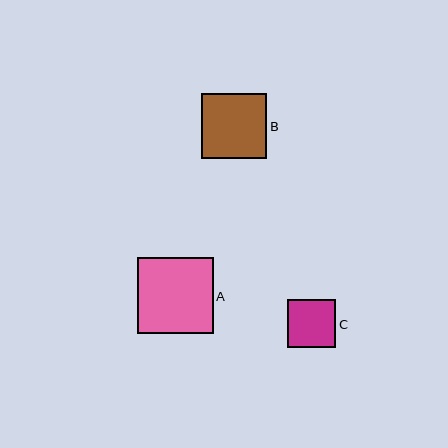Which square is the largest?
Square A is the largest with a size of approximately 76 pixels.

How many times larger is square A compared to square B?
Square A is approximately 1.2 times the size of square B.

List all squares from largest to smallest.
From largest to smallest: A, B, C.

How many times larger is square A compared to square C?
Square A is approximately 1.6 times the size of square C.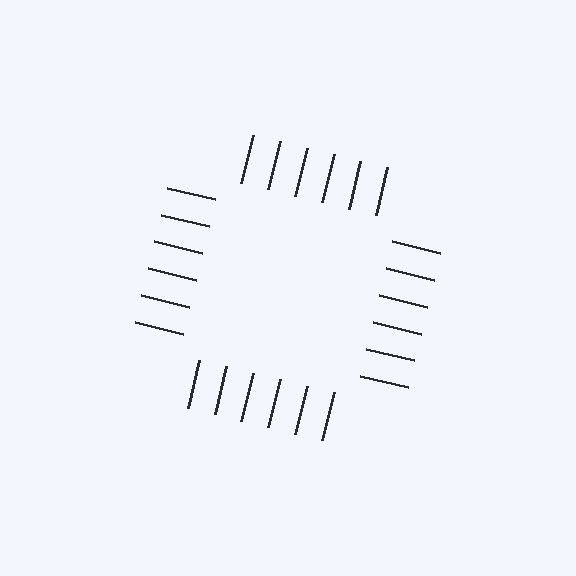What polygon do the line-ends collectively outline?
An illusory square — the line segments terminate on its edges but no continuous stroke is drawn.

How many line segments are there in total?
24 — 6 along each of the 4 edges.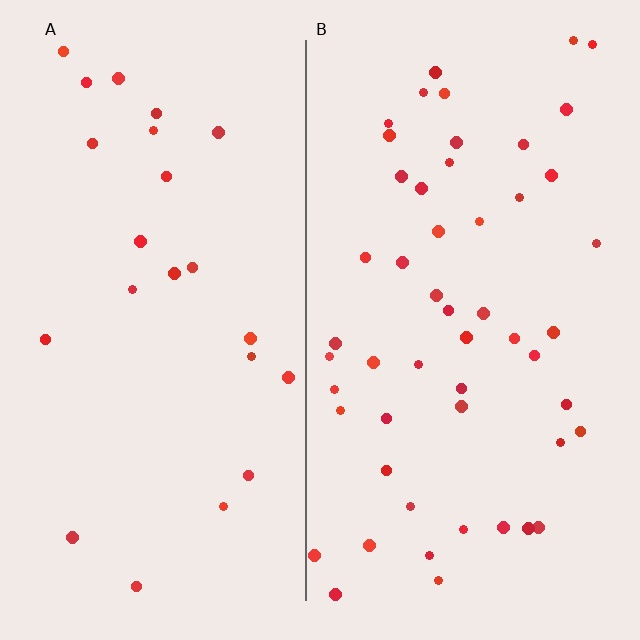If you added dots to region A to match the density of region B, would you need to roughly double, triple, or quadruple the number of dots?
Approximately double.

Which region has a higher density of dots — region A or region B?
B (the right).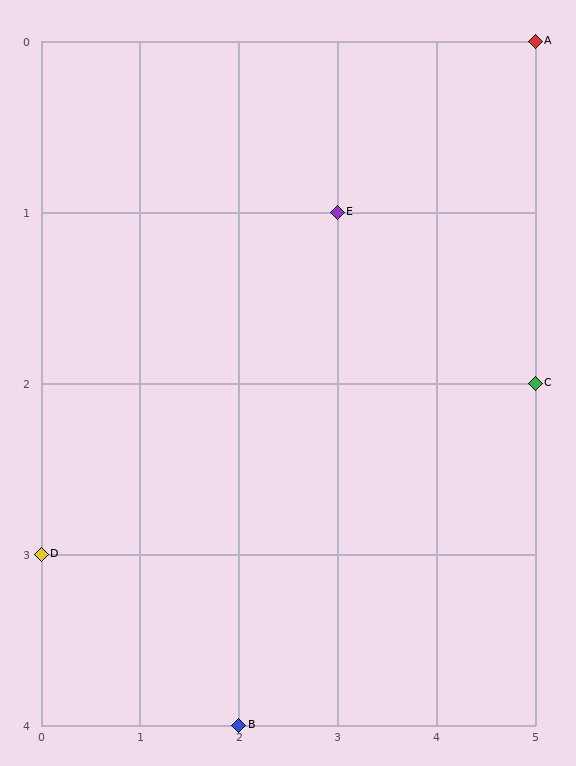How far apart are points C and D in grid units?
Points C and D are 5 columns and 1 row apart (about 5.1 grid units diagonally).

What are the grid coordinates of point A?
Point A is at grid coordinates (5, 0).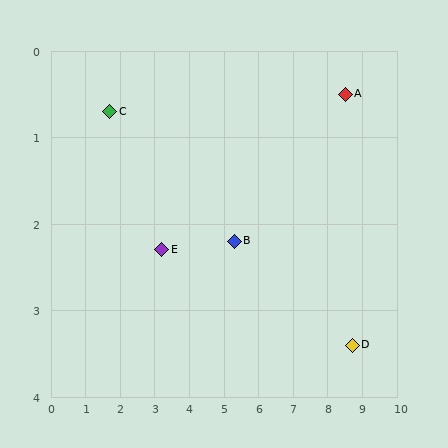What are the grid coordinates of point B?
Point B is at approximately (5.3, 2.2).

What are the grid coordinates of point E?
Point E is at approximately (3.2, 2.3).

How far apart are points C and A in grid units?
Points C and A are about 6.8 grid units apart.